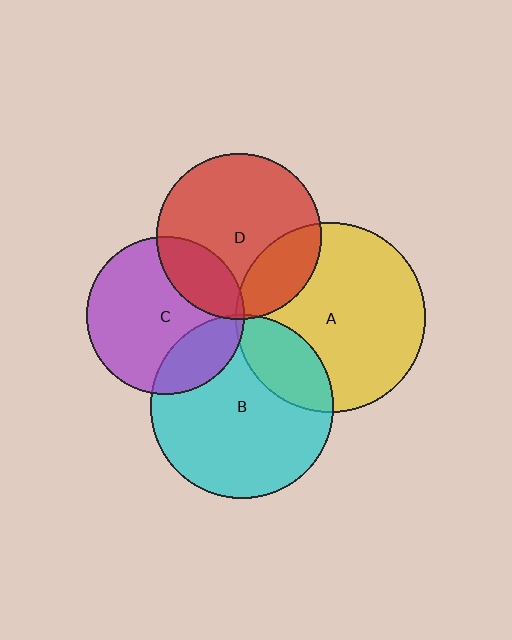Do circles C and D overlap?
Yes.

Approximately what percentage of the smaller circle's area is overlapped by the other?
Approximately 25%.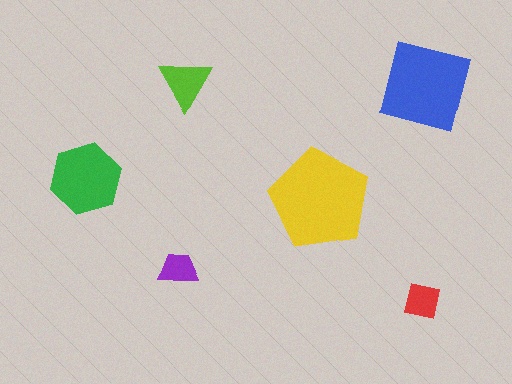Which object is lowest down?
The red square is bottommost.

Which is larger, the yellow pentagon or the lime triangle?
The yellow pentagon.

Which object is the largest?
The yellow pentagon.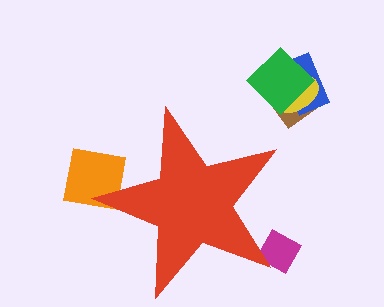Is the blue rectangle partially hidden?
No, the blue rectangle is fully visible.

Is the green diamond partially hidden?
No, the green diamond is fully visible.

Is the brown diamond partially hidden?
No, the brown diamond is fully visible.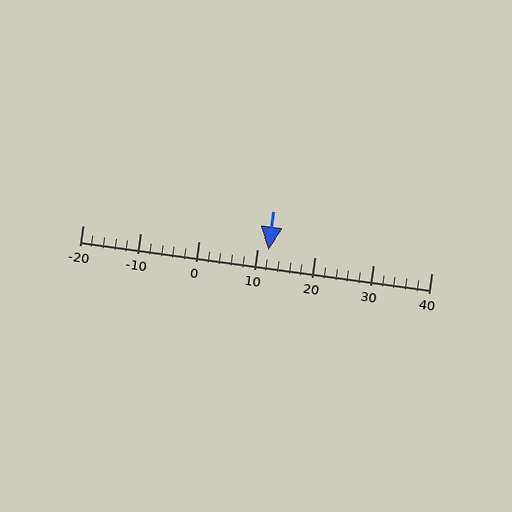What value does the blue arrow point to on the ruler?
The blue arrow points to approximately 12.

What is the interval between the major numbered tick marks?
The major tick marks are spaced 10 units apart.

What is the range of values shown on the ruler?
The ruler shows values from -20 to 40.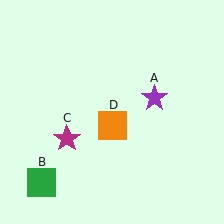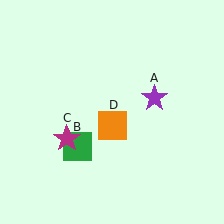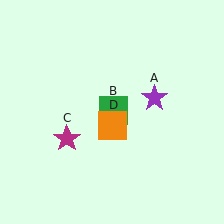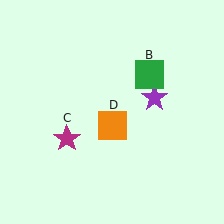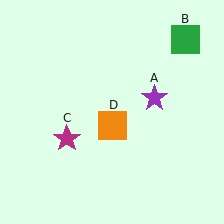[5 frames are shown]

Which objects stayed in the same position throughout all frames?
Purple star (object A) and magenta star (object C) and orange square (object D) remained stationary.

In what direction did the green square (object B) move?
The green square (object B) moved up and to the right.